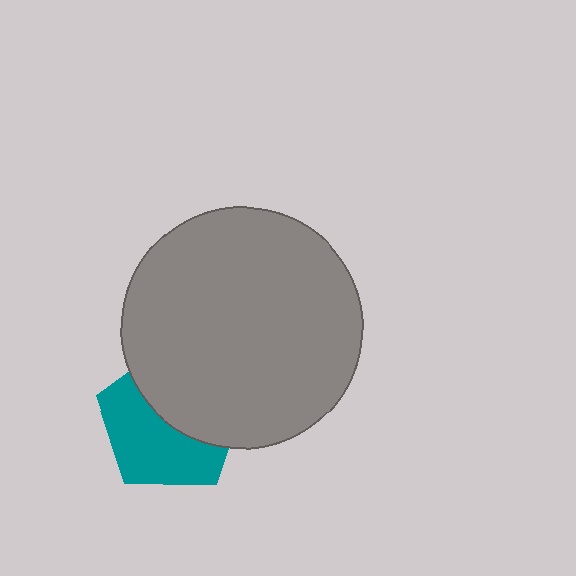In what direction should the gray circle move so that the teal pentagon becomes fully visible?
The gray circle should move up. That is the shortest direction to clear the overlap and leave the teal pentagon fully visible.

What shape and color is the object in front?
The object in front is a gray circle.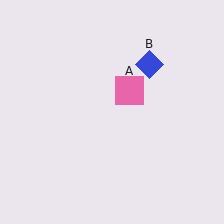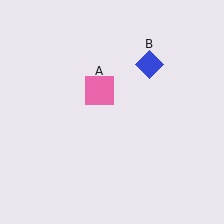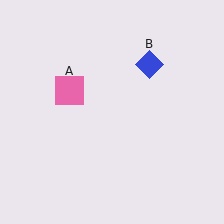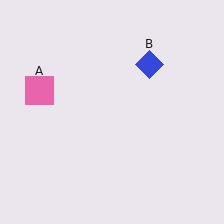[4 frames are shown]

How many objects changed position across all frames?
1 object changed position: pink square (object A).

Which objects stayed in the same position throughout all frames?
Blue diamond (object B) remained stationary.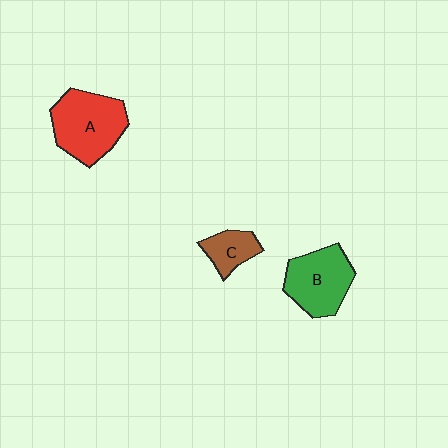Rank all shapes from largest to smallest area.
From largest to smallest: A (red), B (green), C (brown).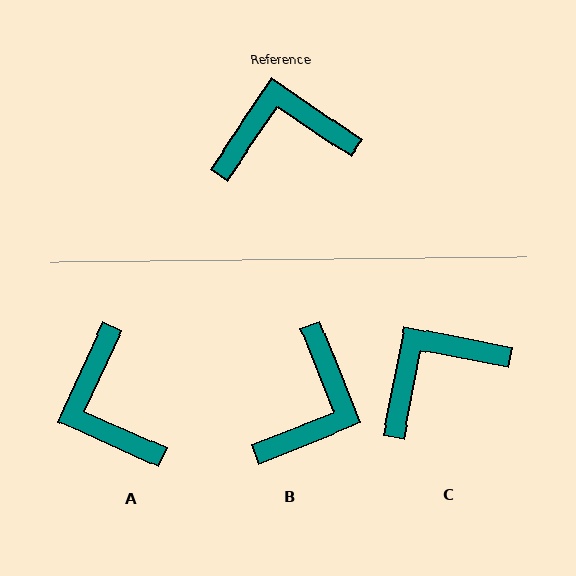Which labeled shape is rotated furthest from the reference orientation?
B, about 124 degrees away.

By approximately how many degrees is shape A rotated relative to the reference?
Approximately 100 degrees counter-clockwise.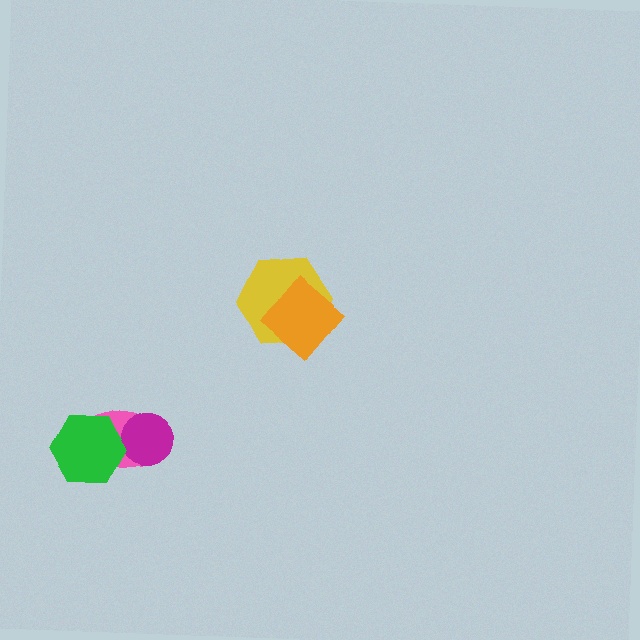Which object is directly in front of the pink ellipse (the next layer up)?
The magenta circle is directly in front of the pink ellipse.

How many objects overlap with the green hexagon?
1 object overlaps with the green hexagon.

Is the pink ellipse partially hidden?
Yes, it is partially covered by another shape.